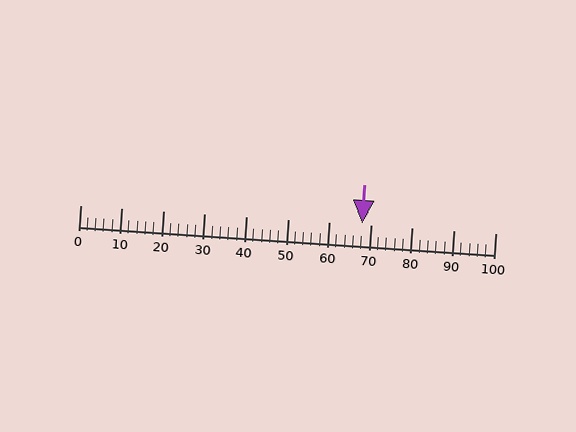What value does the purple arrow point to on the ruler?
The purple arrow points to approximately 68.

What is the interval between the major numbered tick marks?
The major tick marks are spaced 10 units apart.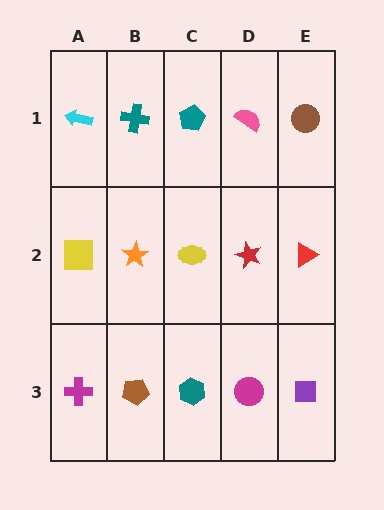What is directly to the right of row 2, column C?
A red star.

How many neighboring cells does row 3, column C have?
3.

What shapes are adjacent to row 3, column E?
A red triangle (row 2, column E), a magenta circle (row 3, column D).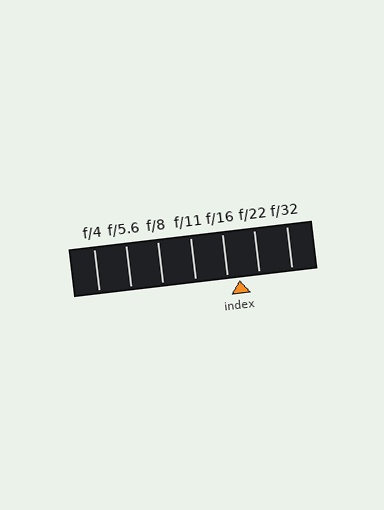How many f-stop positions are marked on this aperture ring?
There are 7 f-stop positions marked.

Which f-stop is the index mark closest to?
The index mark is closest to f/16.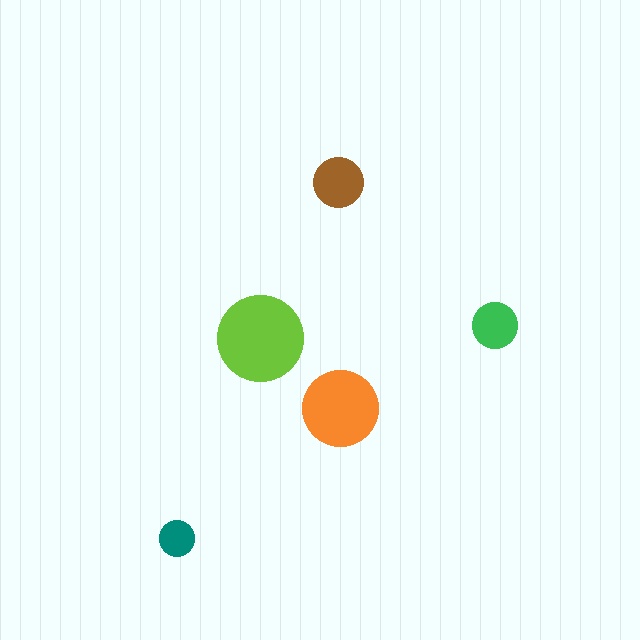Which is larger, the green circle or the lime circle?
The lime one.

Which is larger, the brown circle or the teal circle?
The brown one.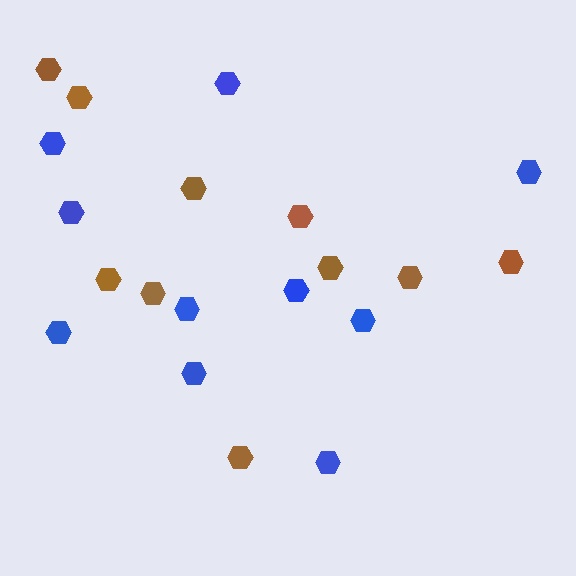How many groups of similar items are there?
There are 2 groups: one group of blue hexagons (10) and one group of brown hexagons (10).